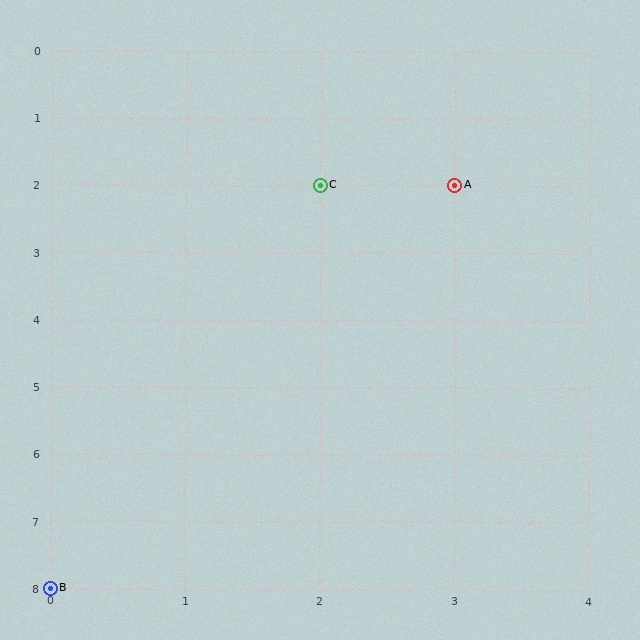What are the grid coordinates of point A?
Point A is at grid coordinates (3, 2).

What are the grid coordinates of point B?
Point B is at grid coordinates (0, 8).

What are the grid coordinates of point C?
Point C is at grid coordinates (2, 2).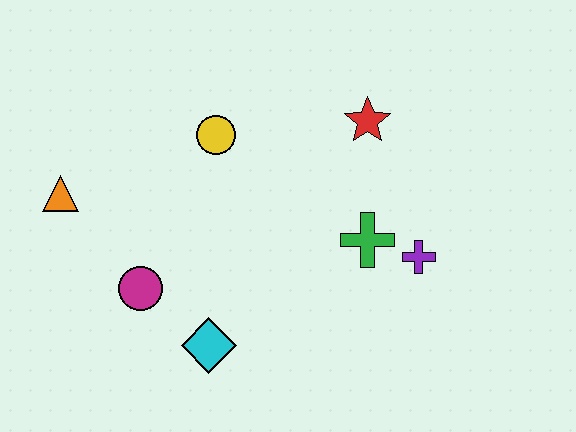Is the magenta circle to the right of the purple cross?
No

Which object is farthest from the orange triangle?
The purple cross is farthest from the orange triangle.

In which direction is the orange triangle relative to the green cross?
The orange triangle is to the left of the green cross.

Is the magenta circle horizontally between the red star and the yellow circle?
No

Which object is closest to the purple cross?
The green cross is closest to the purple cross.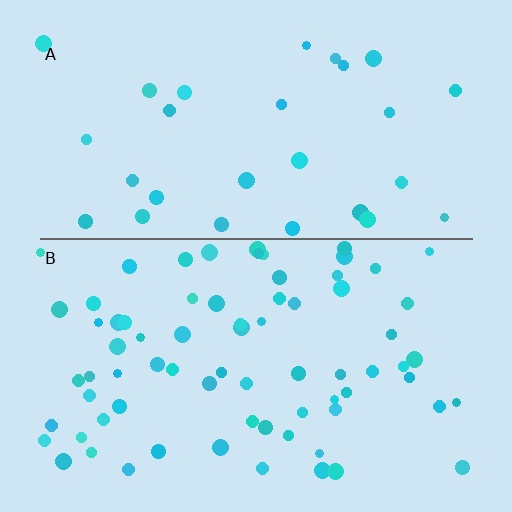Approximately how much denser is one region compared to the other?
Approximately 2.6× — region B over region A.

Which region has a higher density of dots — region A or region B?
B (the bottom).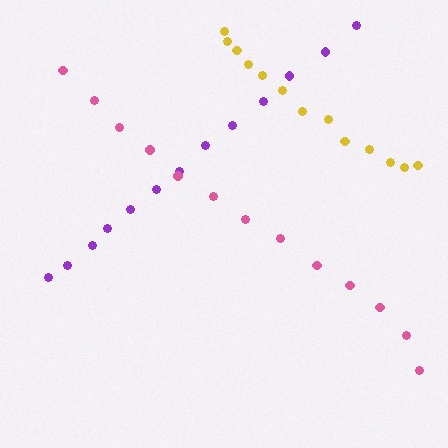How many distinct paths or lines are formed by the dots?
There are 3 distinct paths.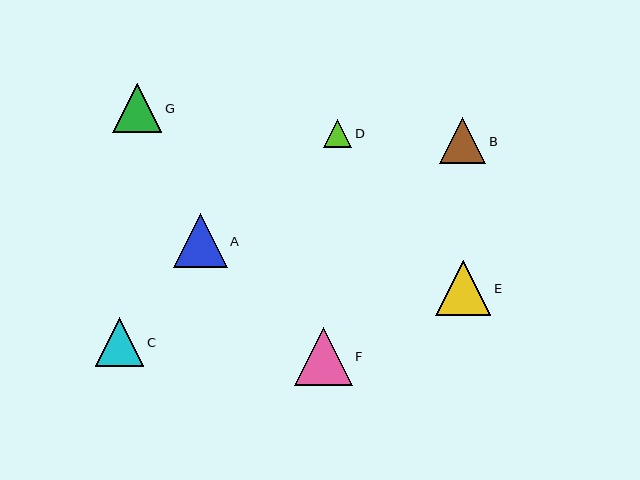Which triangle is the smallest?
Triangle D is the smallest with a size of approximately 28 pixels.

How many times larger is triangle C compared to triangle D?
Triangle C is approximately 1.7 times the size of triangle D.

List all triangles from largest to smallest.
From largest to smallest: F, E, A, G, C, B, D.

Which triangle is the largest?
Triangle F is the largest with a size of approximately 58 pixels.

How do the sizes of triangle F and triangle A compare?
Triangle F and triangle A are approximately the same size.